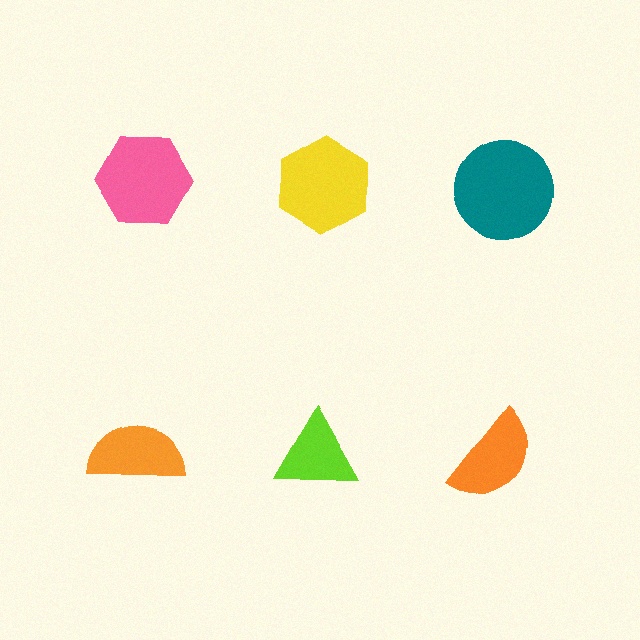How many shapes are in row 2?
3 shapes.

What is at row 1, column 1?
A pink hexagon.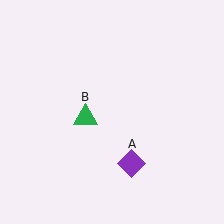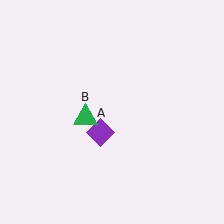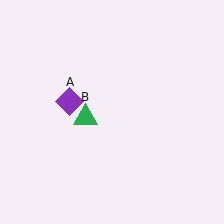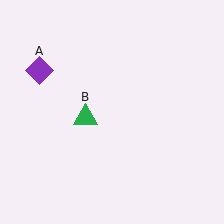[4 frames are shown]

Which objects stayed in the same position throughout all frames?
Green triangle (object B) remained stationary.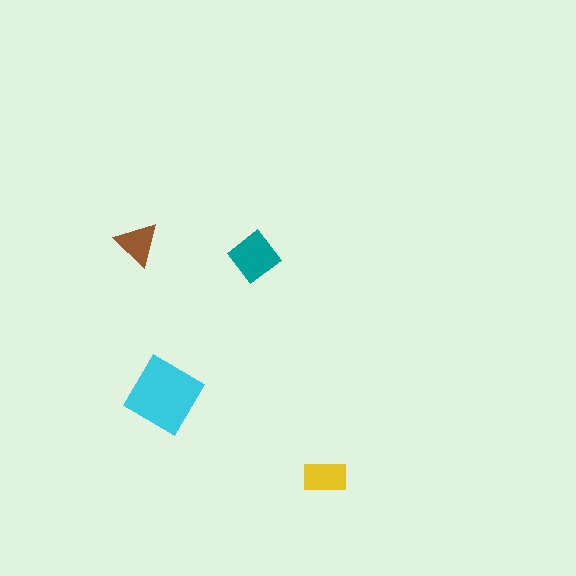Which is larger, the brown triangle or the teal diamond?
The teal diamond.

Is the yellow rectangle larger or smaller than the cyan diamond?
Smaller.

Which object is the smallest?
The brown triangle.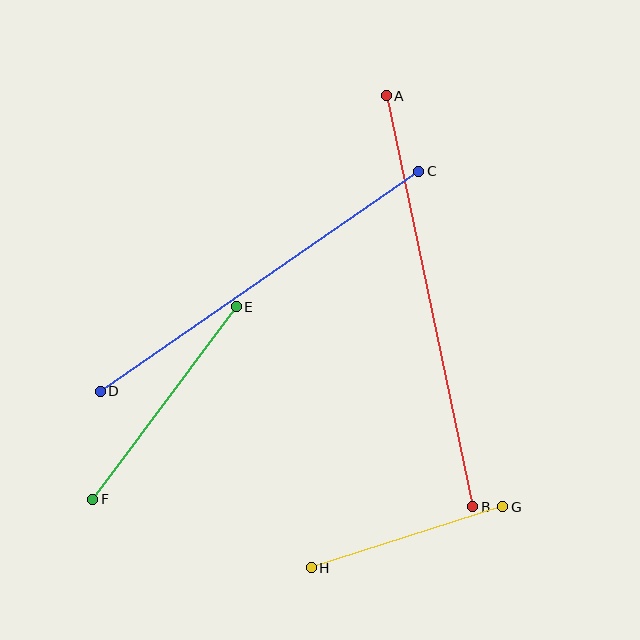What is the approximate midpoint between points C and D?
The midpoint is at approximately (260, 281) pixels.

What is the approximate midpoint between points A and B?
The midpoint is at approximately (429, 301) pixels.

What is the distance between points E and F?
The distance is approximately 240 pixels.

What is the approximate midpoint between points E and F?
The midpoint is at approximately (165, 403) pixels.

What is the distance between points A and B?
The distance is approximately 420 pixels.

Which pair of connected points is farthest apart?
Points A and B are farthest apart.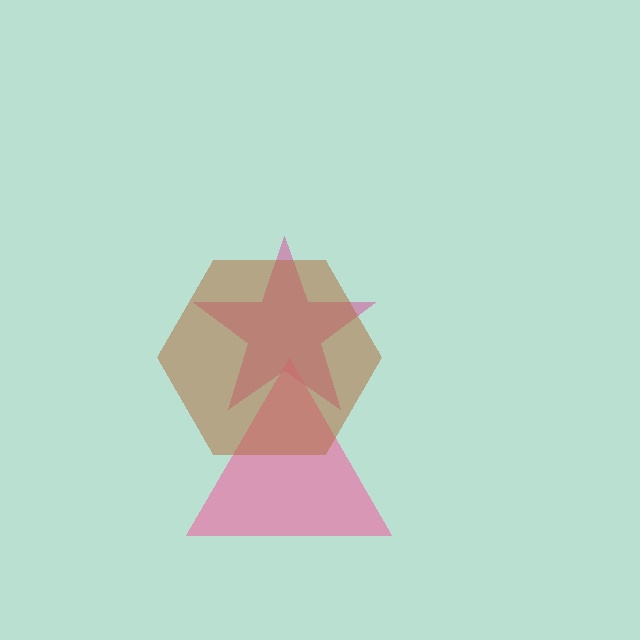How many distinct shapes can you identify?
There are 3 distinct shapes: a magenta star, a pink triangle, a brown hexagon.